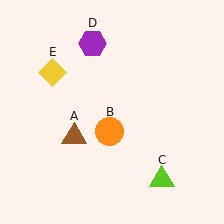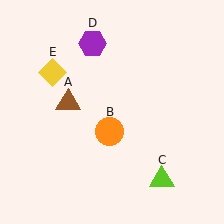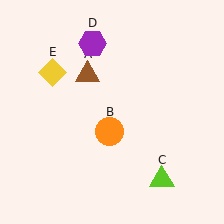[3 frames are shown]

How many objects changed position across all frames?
1 object changed position: brown triangle (object A).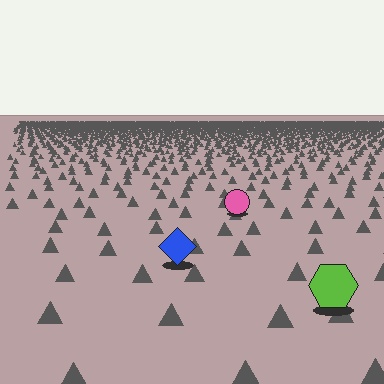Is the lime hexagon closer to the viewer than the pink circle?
Yes. The lime hexagon is closer — you can tell from the texture gradient: the ground texture is coarser near it.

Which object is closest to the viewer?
The lime hexagon is closest. The texture marks near it are larger and more spread out.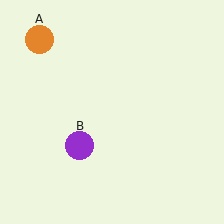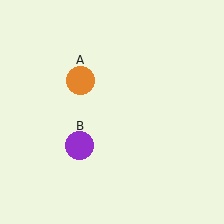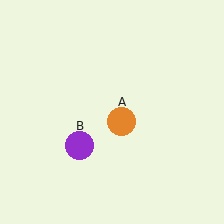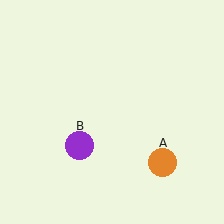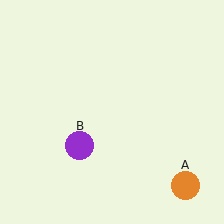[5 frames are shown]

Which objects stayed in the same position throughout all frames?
Purple circle (object B) remained stationary.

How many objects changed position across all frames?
1 object changed position: orange circle (object A).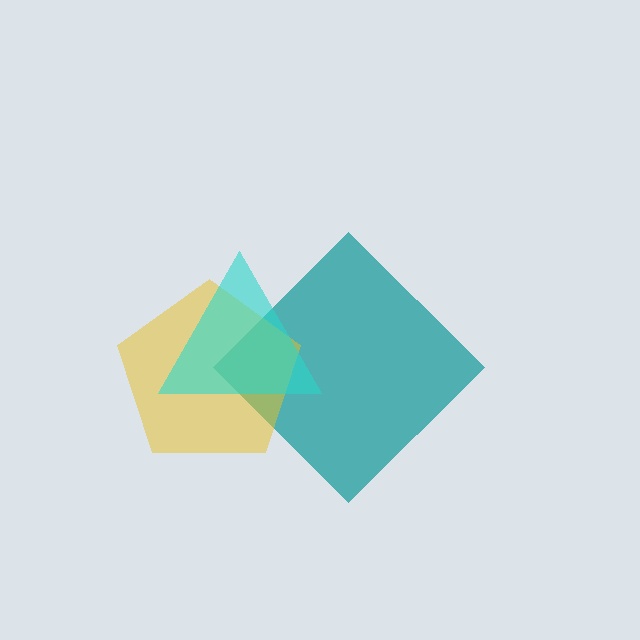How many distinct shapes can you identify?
There are 3 distinct shapes: a teal diamond, a yellow pentagon, a cyan triangle.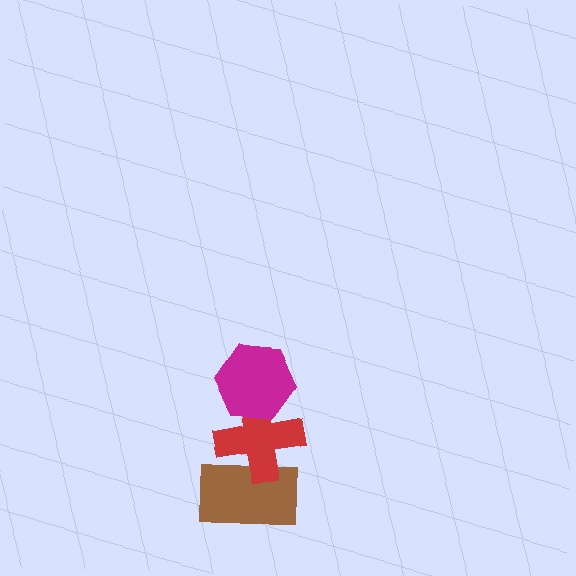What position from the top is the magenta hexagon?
The magenta hexagon is 1st from the top.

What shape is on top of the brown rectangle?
The red cross is on top of the brown rectangle.